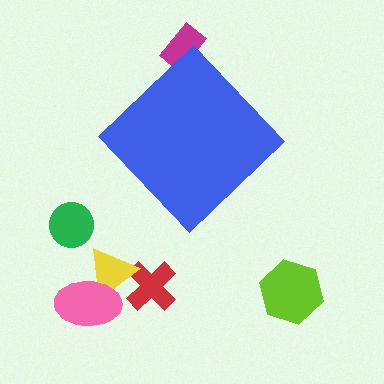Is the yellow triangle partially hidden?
No, the yellow triangle is fully visible.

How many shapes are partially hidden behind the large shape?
1 shape is partially hidden.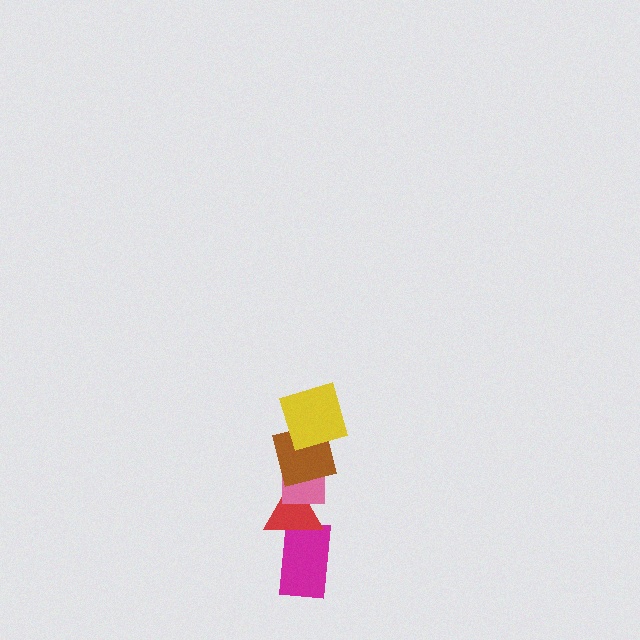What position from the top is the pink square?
The pink square is 3rd from the top.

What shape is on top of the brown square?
The yellow square is on top of the brown square.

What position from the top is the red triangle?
The red triangle is 4th from the top.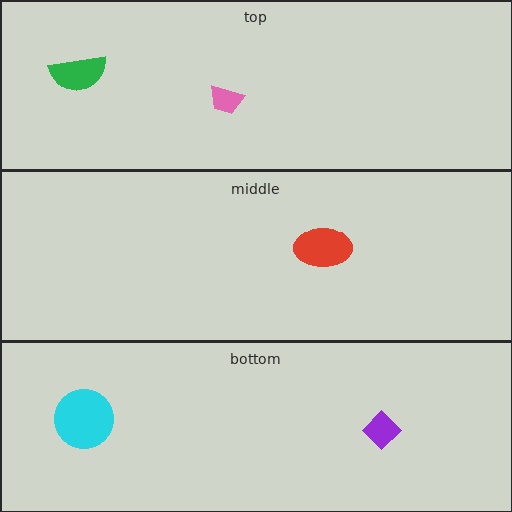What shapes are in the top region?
The green semicircle, the pink trapezoid.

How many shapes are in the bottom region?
2.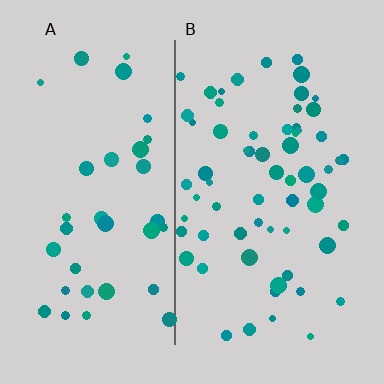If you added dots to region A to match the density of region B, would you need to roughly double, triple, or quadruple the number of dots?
Approximately double.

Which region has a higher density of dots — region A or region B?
B (the right).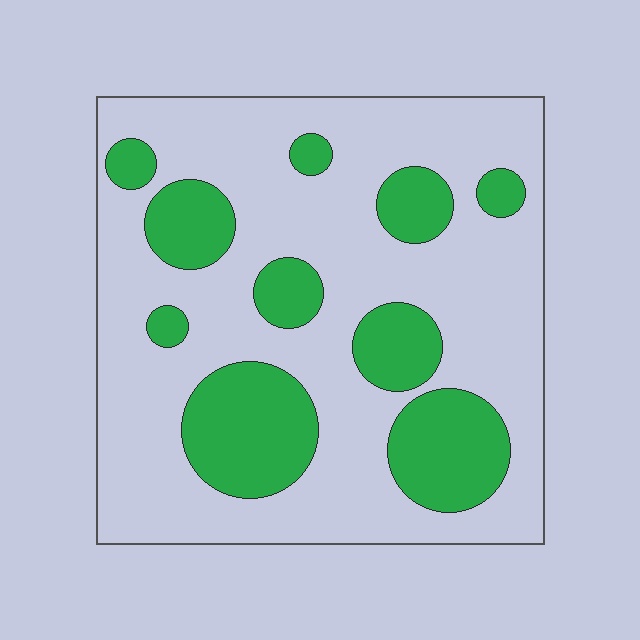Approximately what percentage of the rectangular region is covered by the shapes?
Approximately 30%.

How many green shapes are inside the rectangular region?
10.